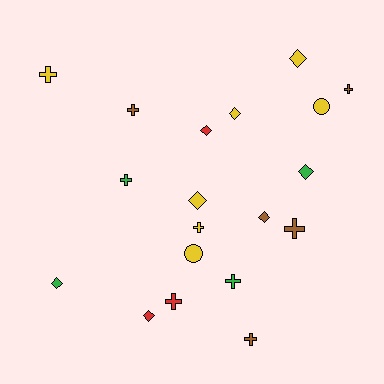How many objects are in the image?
There are 19 objects.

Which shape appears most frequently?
Cross, with 9 objects.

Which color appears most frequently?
Yellow, with 7 objects.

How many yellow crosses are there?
There are 2 yellow crosses.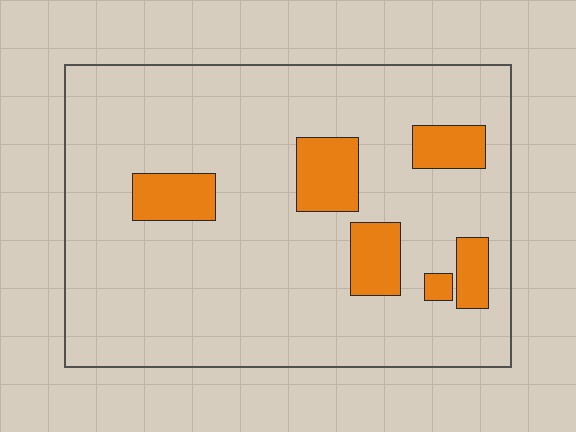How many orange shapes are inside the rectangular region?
6.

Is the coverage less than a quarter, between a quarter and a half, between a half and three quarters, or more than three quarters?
Less than a quarter.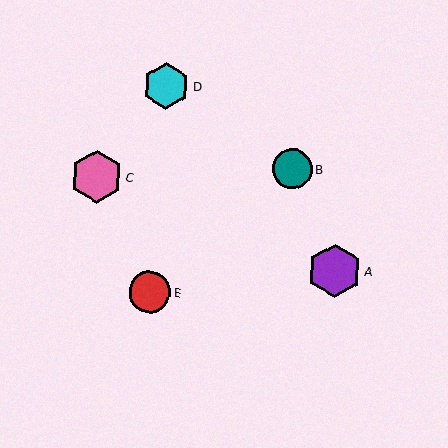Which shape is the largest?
The purple hexagon (labeled A) is the largest.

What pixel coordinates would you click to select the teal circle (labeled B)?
Click at (293, 169) to select the teal circle B.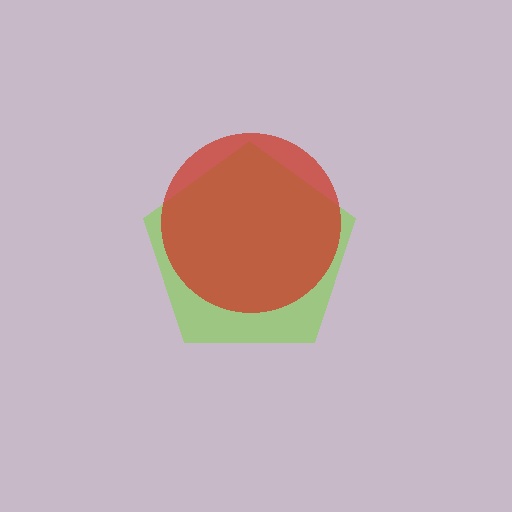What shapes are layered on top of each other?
The layered shapes are: a lime pentagon, a red circle.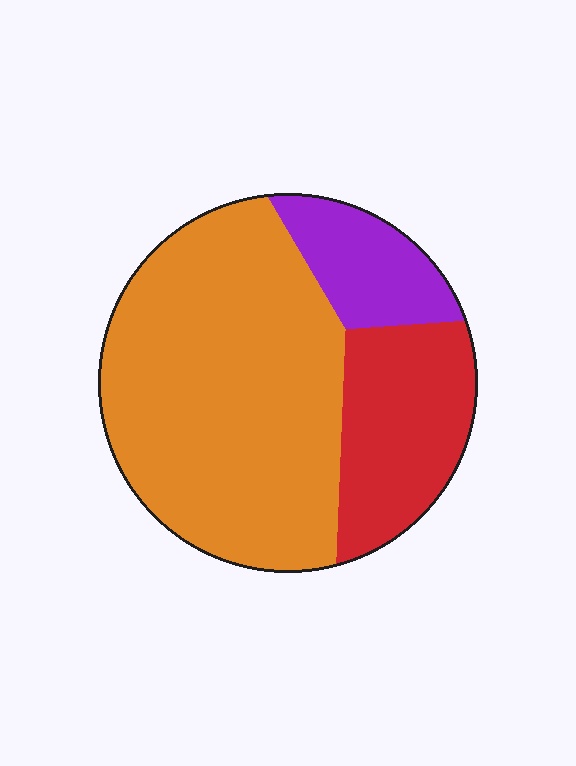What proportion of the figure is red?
Red takes up less than a quarter of the figure.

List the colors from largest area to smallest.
From largest to smallest: orange, red, purple.